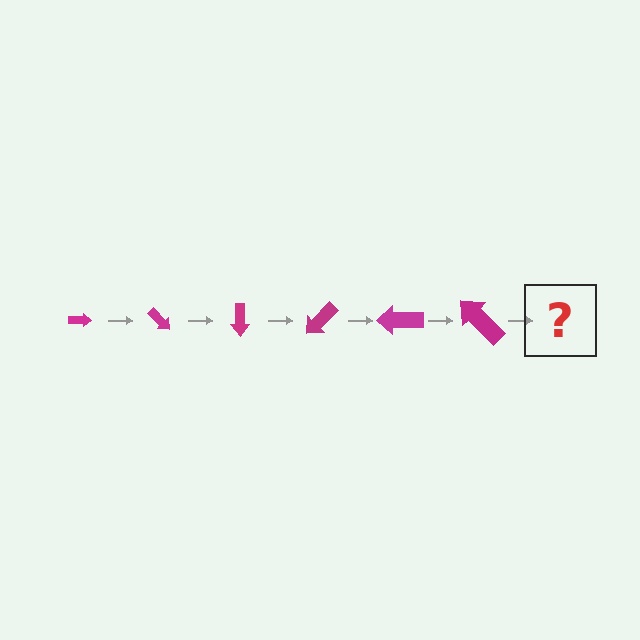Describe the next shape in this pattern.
It should be an arrow, larger than the previous one and rotated 270 degrees from the start.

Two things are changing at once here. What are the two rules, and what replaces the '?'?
The two rules are that the arrow grows larger each step and it rotates 45 degrees each step. The '?' should be an arrow, larger than the previous one and rotated 270 degrees from the start.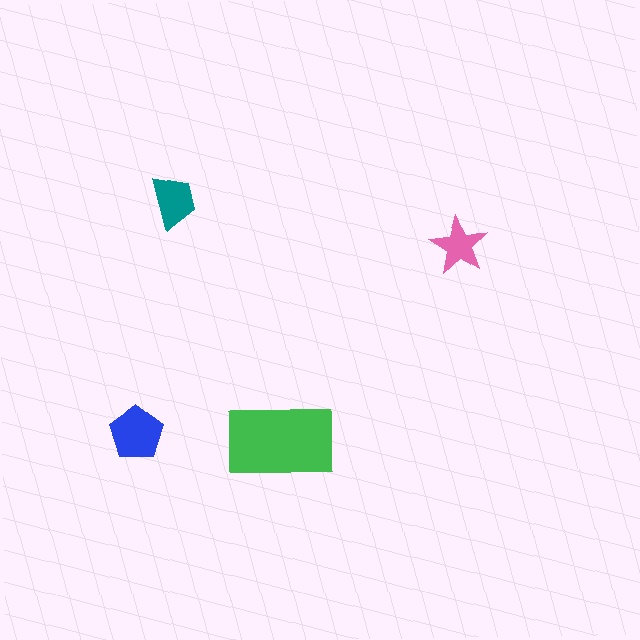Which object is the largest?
The green rectangle.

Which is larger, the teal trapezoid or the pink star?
The teal trapezoid.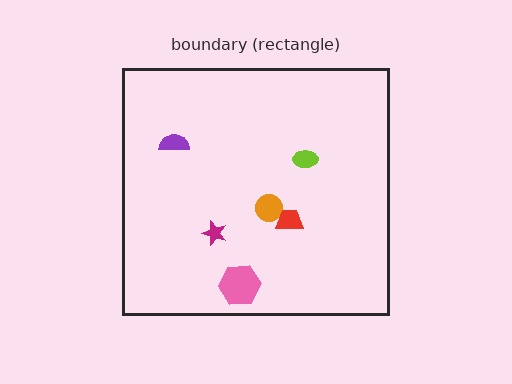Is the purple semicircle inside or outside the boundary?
Inside.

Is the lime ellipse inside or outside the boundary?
Inside.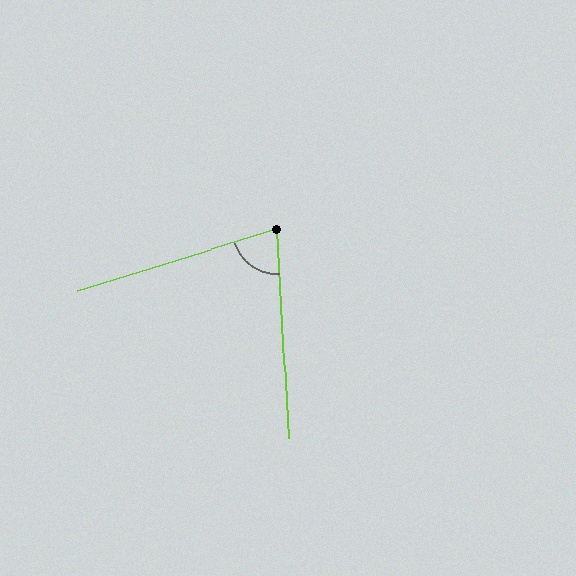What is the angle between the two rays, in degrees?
Approximately 76 degrees.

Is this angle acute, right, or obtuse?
It is acute.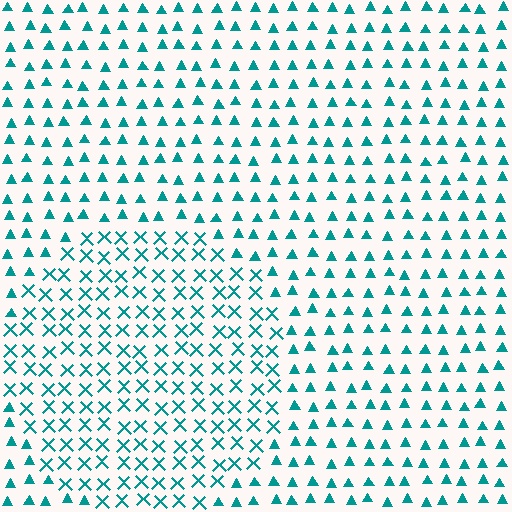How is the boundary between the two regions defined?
The boundary is defined by a change in element shape: X marks inside vs. triangles outside. All elements share the same color and spacing.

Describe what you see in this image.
The image is filled with small teal elements arranged in a uniform grid. A circle-shaped region contains X marks, while the surrounding area contains triangles. The boundary is defined purely by the change in element shape.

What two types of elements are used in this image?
The image uses X marks inside the circle region and triangles outside it.